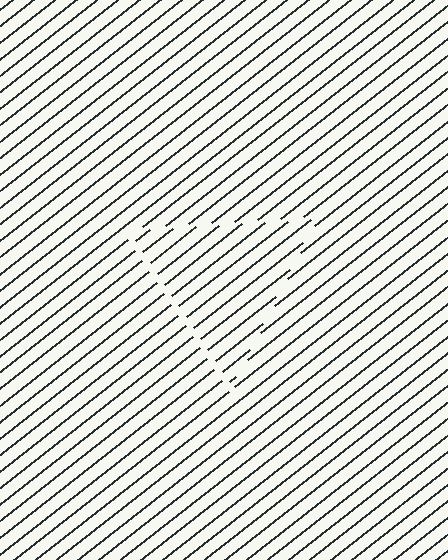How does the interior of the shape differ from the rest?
The interior of the shape contains the same grating, shifted by half a period — the contour is defined by the phase discontinuity where line-ends from the inner and outer gratings abut.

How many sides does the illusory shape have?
3 sides — the line-ends trace a triangle.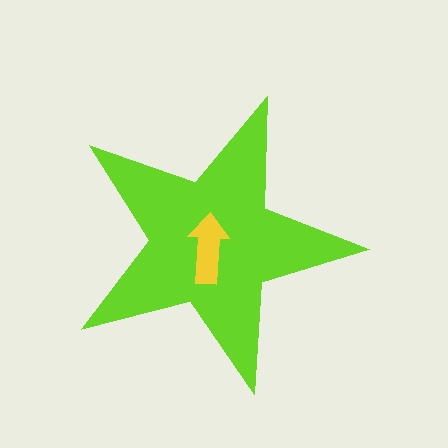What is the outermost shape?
The lime star.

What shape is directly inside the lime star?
The yellow arrow.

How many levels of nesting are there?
2.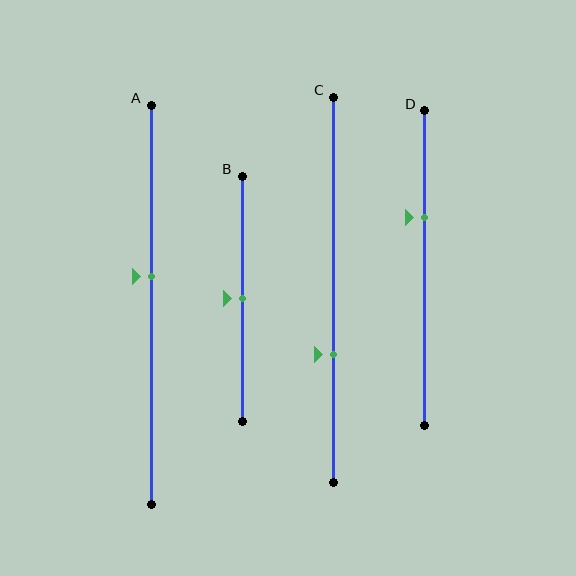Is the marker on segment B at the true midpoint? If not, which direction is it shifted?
Yes, the marker on segment B is at the true midpoint.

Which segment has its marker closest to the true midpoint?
Segment B has its marker closest to the true midpoint.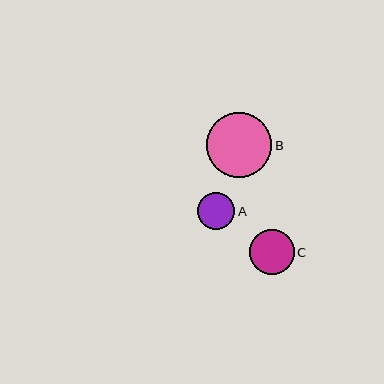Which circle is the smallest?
Circle A is the smallest with a size of approximately 38 pixels.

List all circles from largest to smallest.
From largest to smallest: B, C, A.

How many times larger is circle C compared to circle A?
Circle C is approximately 1.2 times the size of circle A.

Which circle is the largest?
Circle B is the largest with a size of approximately 65 pixels.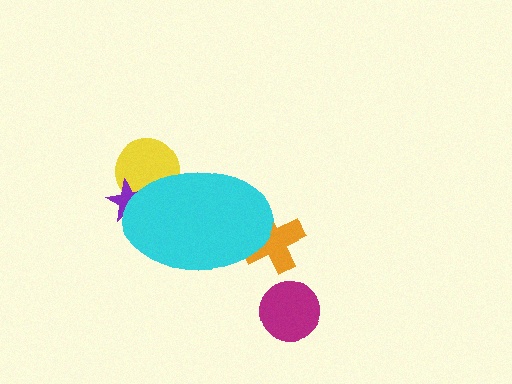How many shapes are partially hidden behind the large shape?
3 shapes are partially hidden.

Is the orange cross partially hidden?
Yes, the orange cross is partially hidden behind the cyan ellipse.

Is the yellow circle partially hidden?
Yes, the yellow circle is partially hidden behind the cyan ellipse.